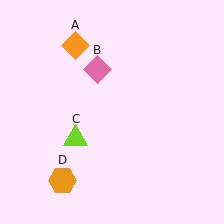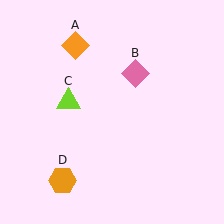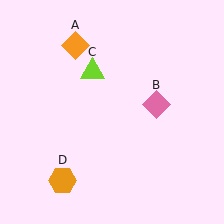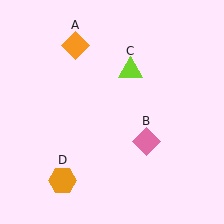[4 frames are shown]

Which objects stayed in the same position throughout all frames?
Orange diamond (object A) and orange hexagon (object D) remained stationary.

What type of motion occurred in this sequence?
The pink diamond (object B), lime triangle (object C) rotated clockwise around the center of the scene.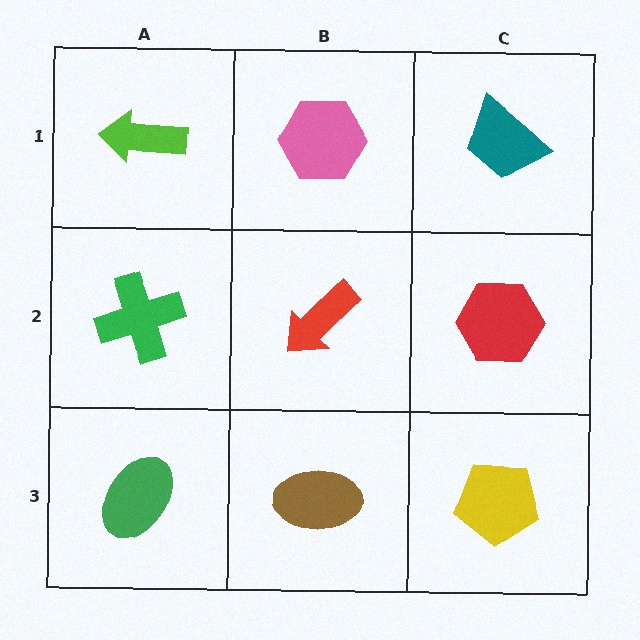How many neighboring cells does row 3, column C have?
2.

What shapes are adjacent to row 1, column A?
A green cross (row 2, column A), a pink hexagon (row 1, column B).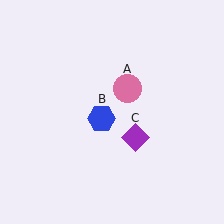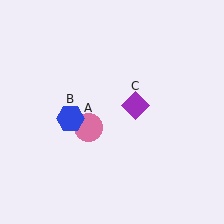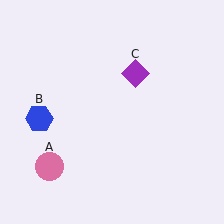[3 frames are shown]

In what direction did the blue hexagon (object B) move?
The blue hexagon (object B) moved left.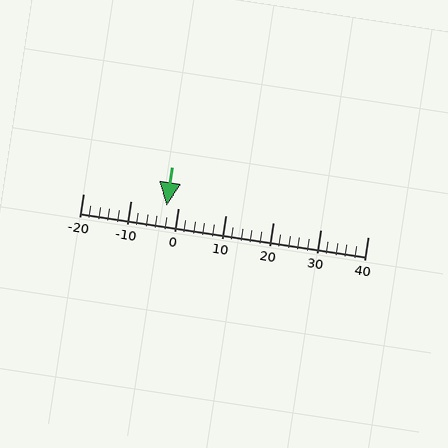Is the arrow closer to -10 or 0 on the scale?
The arrow is closer to 0.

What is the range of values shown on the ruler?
The ruler shows values from -20 to 40.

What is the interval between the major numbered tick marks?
The major tick marks are spaced 10 units apart.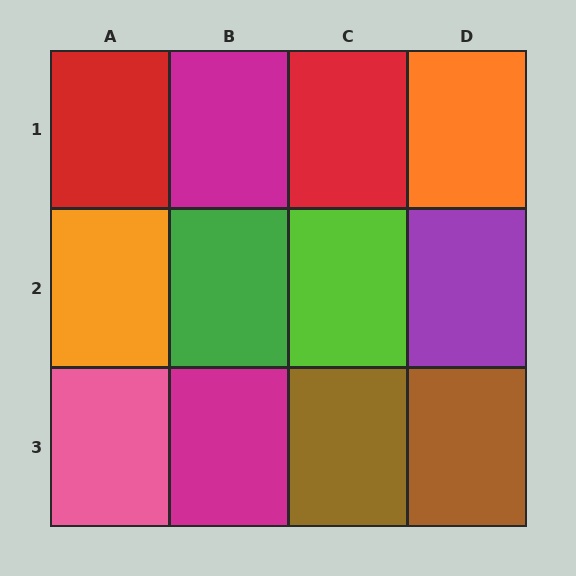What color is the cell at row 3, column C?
Brown.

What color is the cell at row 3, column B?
Magenta.